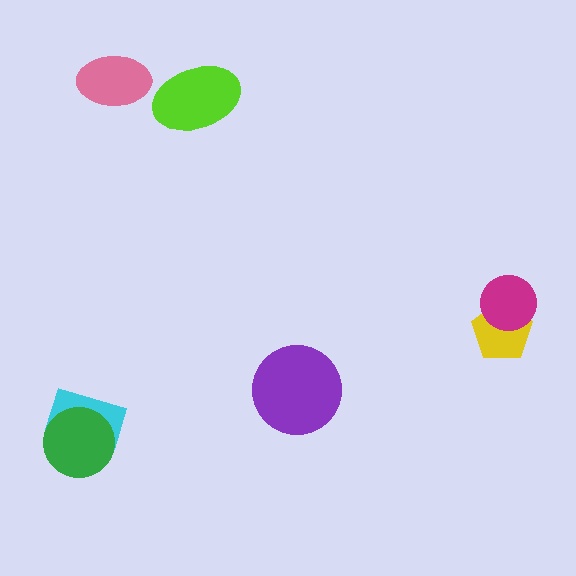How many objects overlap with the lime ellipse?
0 objects overlap with the lime ellipse.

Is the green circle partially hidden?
No, no other shape covers it.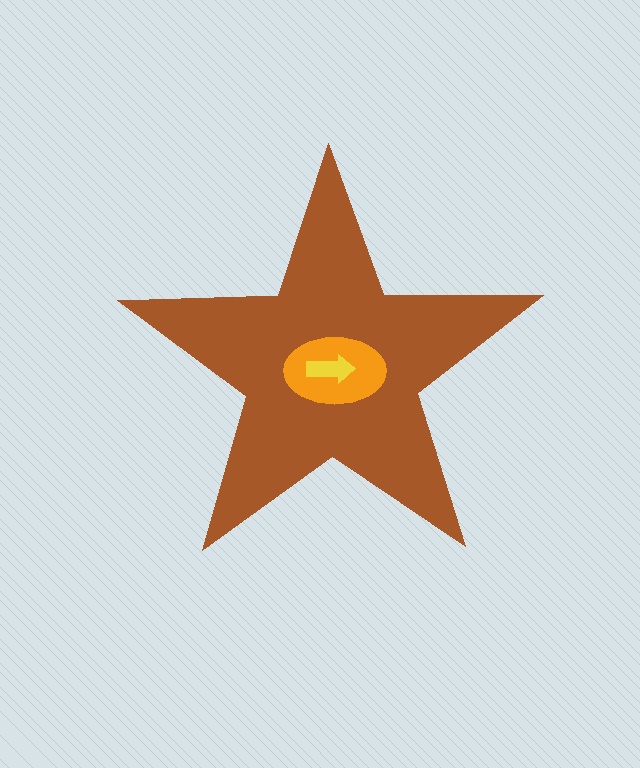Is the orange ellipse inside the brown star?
Yes.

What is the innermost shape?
The yellow arrow.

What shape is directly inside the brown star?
The orange ellipse.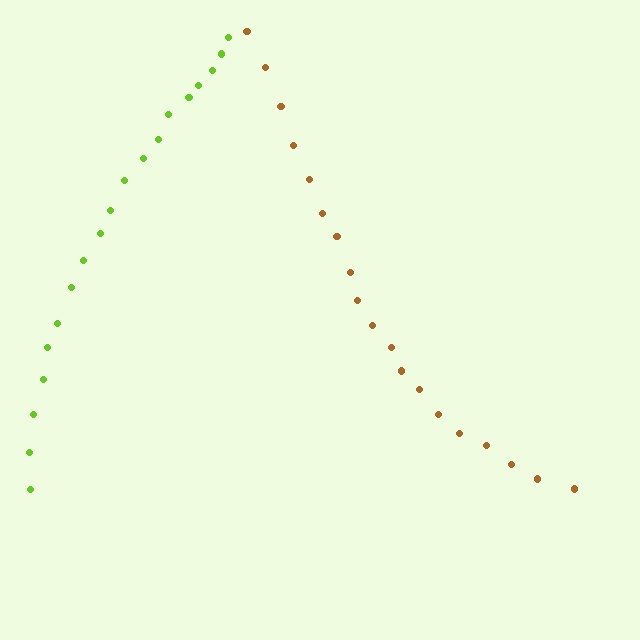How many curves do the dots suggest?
There are 2 distinct paths.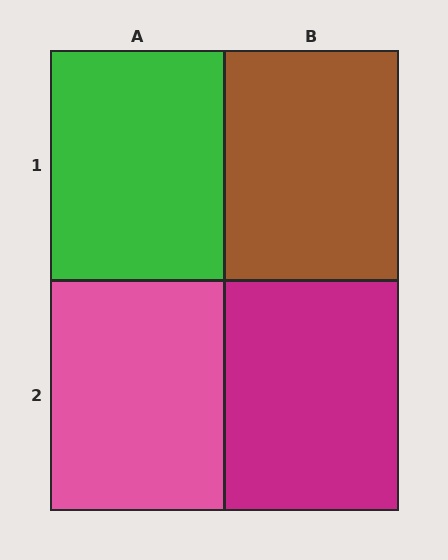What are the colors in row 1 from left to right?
Green, brown.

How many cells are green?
1 cell is green.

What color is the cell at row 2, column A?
Pink.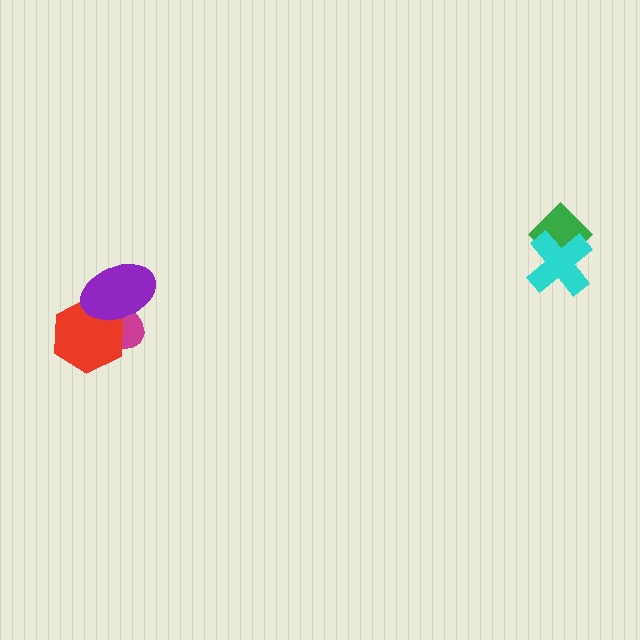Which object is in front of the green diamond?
The cyan cross is in front of the green diamond.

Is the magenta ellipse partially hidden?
Yes, it is partially covered by another shape.